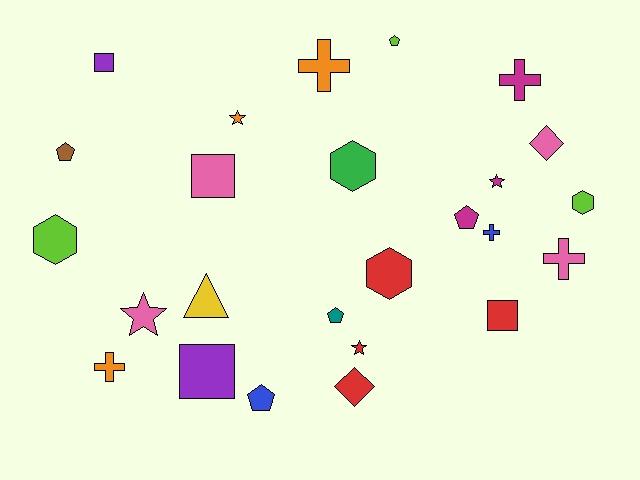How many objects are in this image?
There are 25 objects.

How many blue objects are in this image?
There are 2 blue objects.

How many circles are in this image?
There are no circles.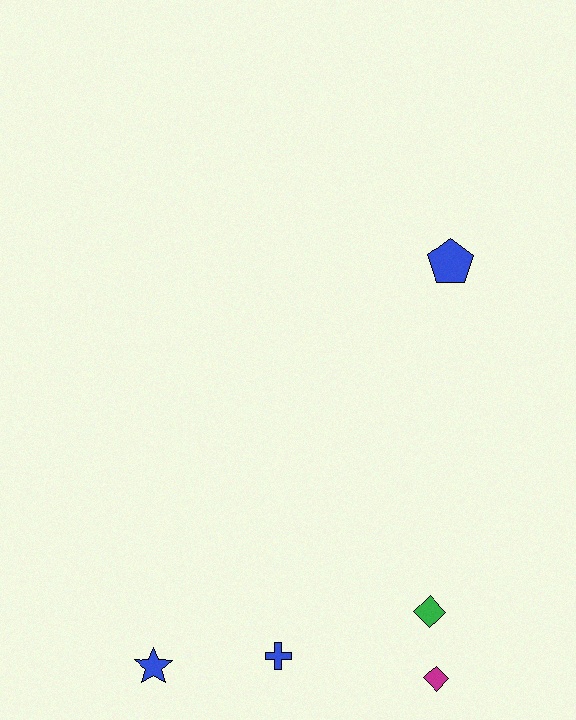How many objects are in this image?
There are 5 objects.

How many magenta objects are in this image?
There is 1 magenta object.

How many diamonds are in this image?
There are 2 diamonds.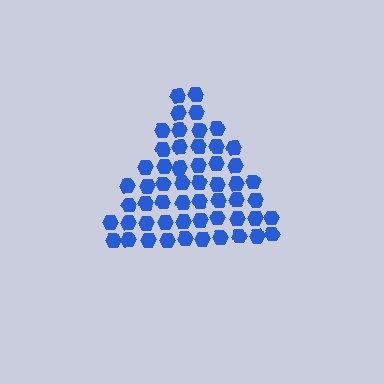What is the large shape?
The large shape is a triangle.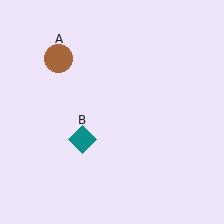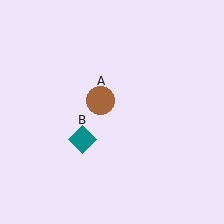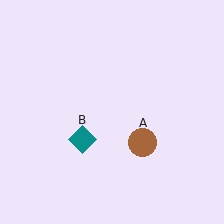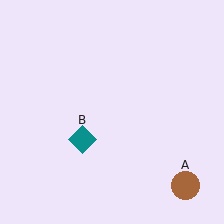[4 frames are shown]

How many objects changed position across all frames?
1 object changed position: brown circle (object A).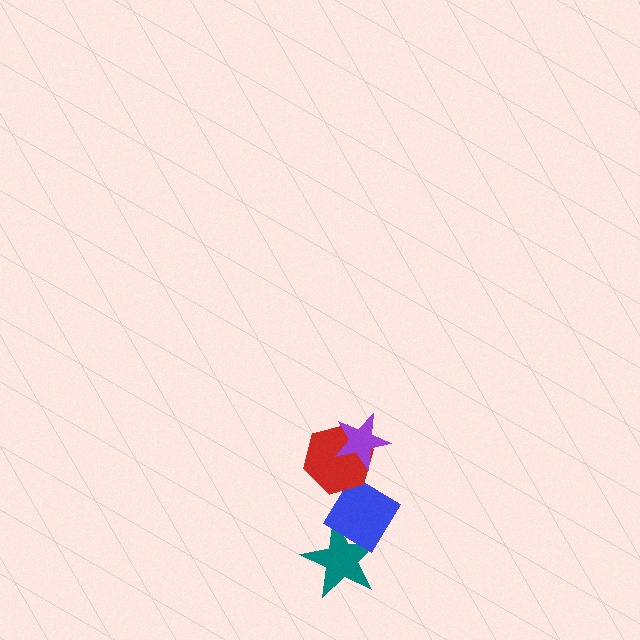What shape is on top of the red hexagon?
The purple star is on top of the red hexagon.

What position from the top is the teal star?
The teal star is 4th from the top.